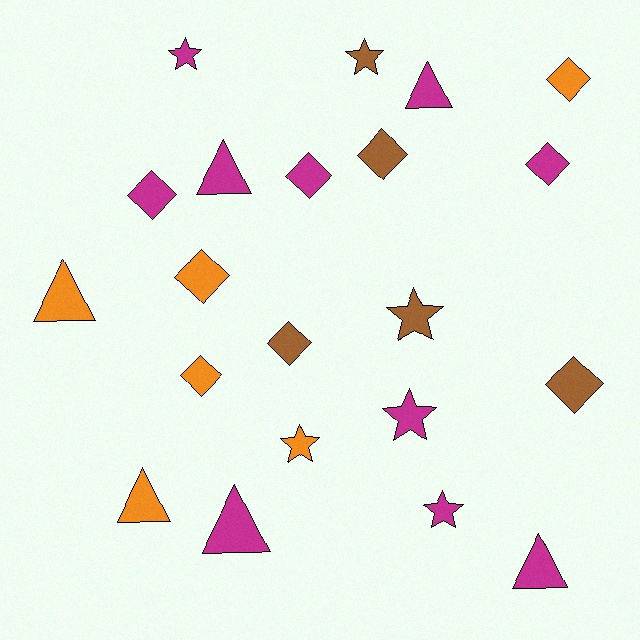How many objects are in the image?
There are 21 objects.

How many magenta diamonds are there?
There are 3 magenta diamonds.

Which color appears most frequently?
Magenta, with 10 objects.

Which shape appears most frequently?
Diamond, with 9 objects.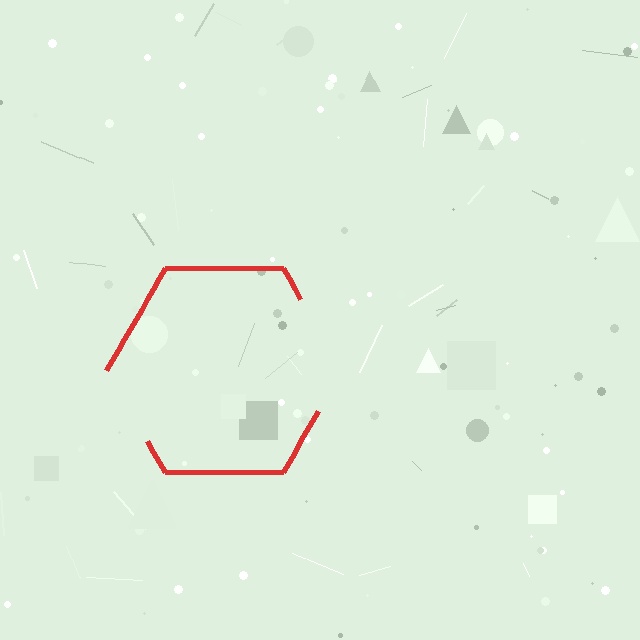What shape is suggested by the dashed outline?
The dashed outline suggests a hexagon.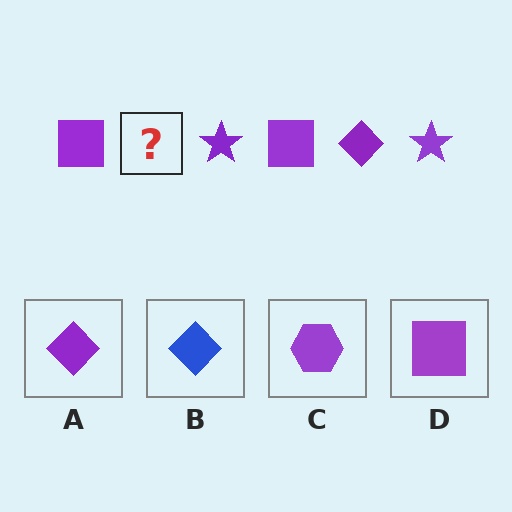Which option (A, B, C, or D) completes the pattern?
A.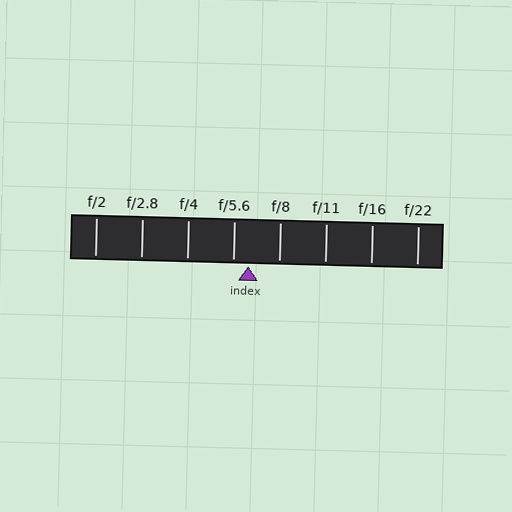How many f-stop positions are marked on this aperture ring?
There are 8 f-stop positions marked.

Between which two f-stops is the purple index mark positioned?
The index mark is between f/5.6 and f/8.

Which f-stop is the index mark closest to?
The index mark is closest to f/5.6.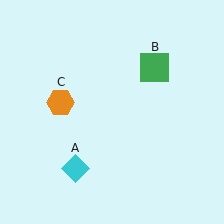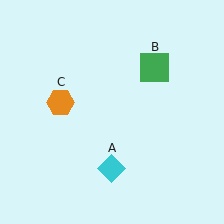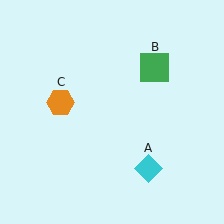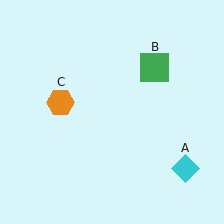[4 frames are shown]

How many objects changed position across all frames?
1 object changed position: cyan diamond (object A).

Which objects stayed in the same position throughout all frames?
Green square (object B) and orange hexagon (object C) remained stationary.